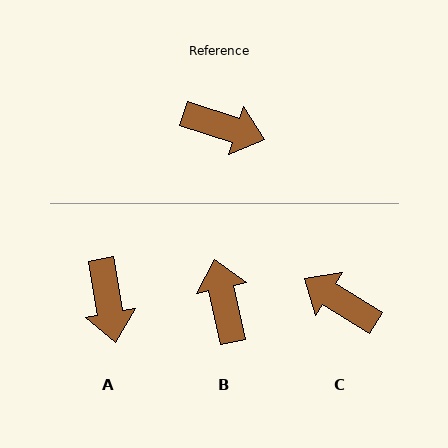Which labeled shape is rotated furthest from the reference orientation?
C, about 166 degrees away.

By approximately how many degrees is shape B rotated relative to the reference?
Approximately 120 degrees counter-clockwise.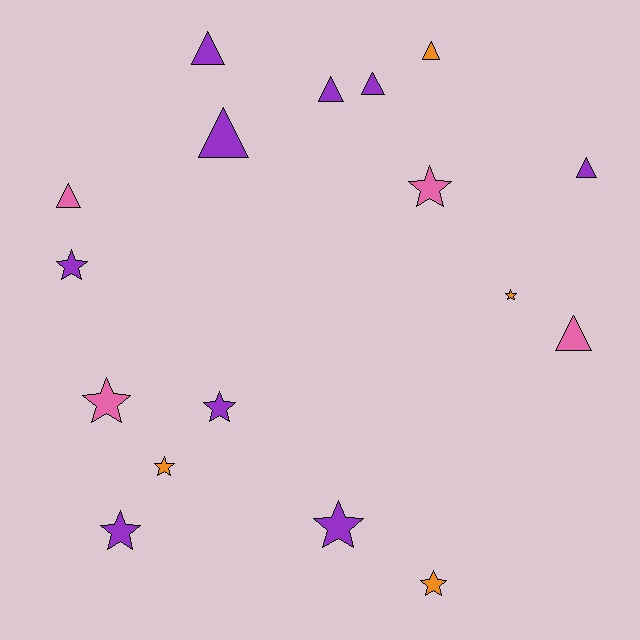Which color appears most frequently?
Purple, with 9 objects.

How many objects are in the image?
There are 17 objects.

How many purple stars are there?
There are 4 purple stars.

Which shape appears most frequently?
Star, with 9 objects.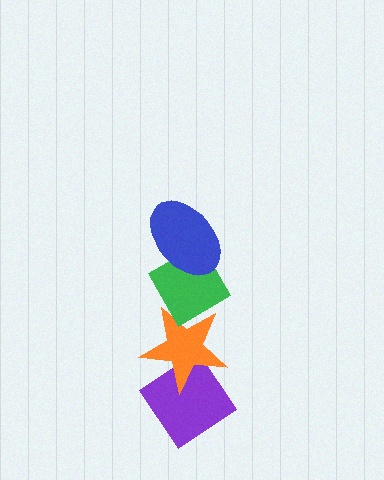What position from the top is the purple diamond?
The purple diamond is 4th from the top.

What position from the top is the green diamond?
The green diamond is 2nd from the top.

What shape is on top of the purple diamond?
The orange star is on top of the purple diamond.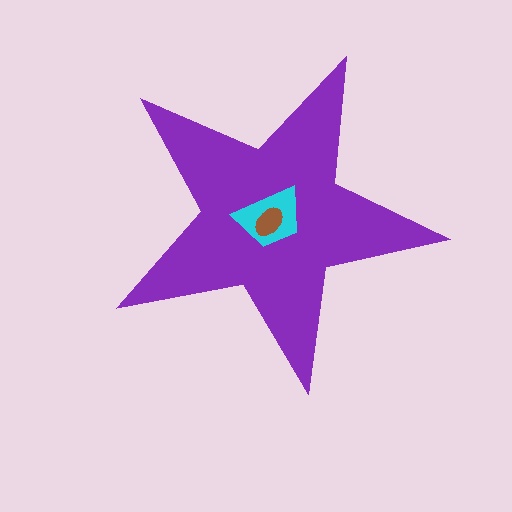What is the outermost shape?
The purple star.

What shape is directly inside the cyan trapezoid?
The brown ellipse.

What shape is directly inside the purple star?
The cyan trapezoid.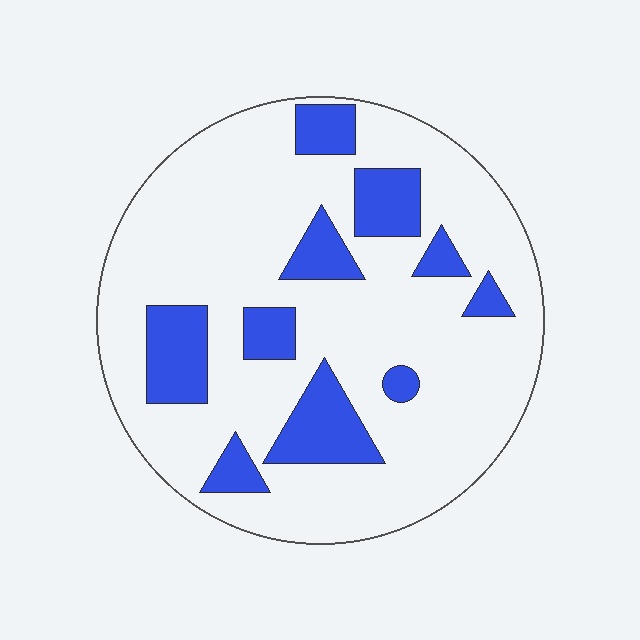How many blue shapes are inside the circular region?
10.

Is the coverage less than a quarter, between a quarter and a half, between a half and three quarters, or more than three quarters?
Less than a quarter.